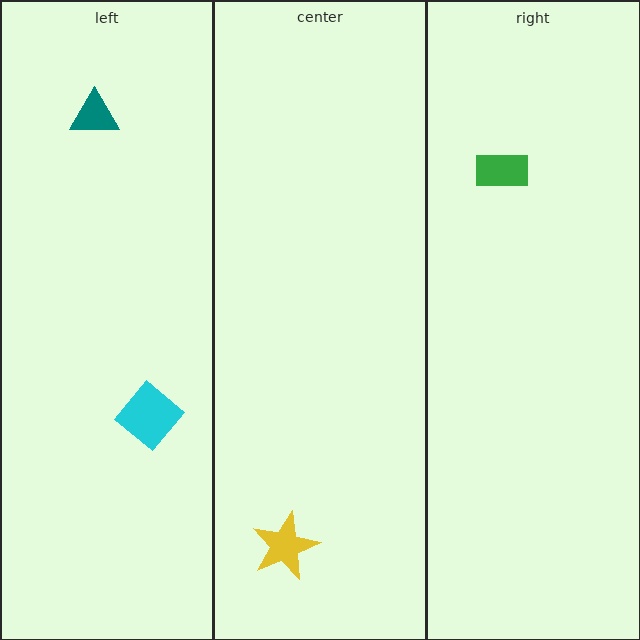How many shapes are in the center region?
1.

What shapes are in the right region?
The green rectangle.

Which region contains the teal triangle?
The left region.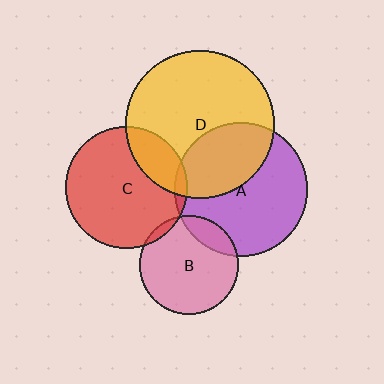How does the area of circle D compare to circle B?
Approximately 2.3 times.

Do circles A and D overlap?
Yes.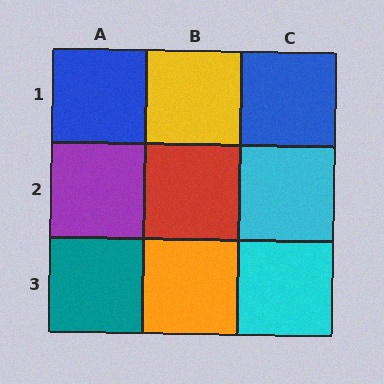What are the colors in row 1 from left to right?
Blue, yellow, blue.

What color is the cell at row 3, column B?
Orange.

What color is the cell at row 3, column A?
Teal.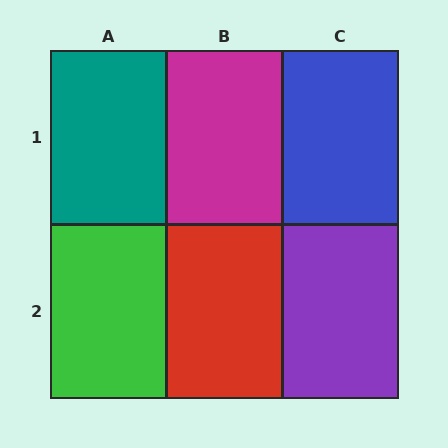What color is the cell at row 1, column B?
Magenta.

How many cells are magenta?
1 cell is magenta.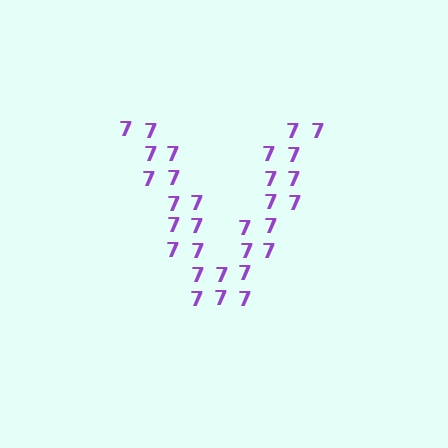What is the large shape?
The large shape is the letter V.